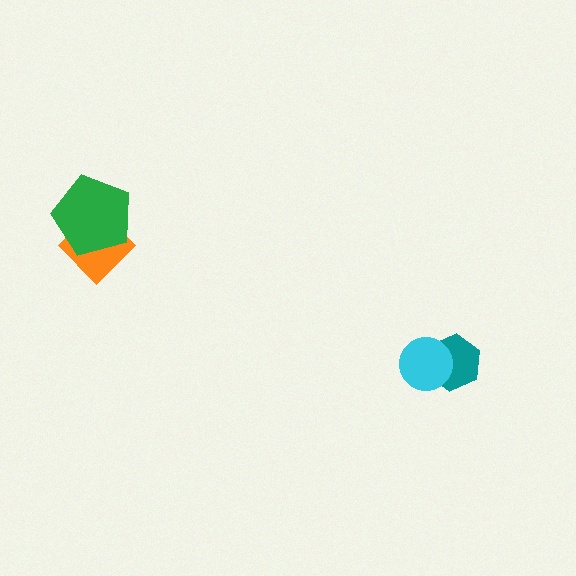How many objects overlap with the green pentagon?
1 object overlaps with the green pentagon.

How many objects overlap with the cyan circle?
1 object overlaps with the cyan circle.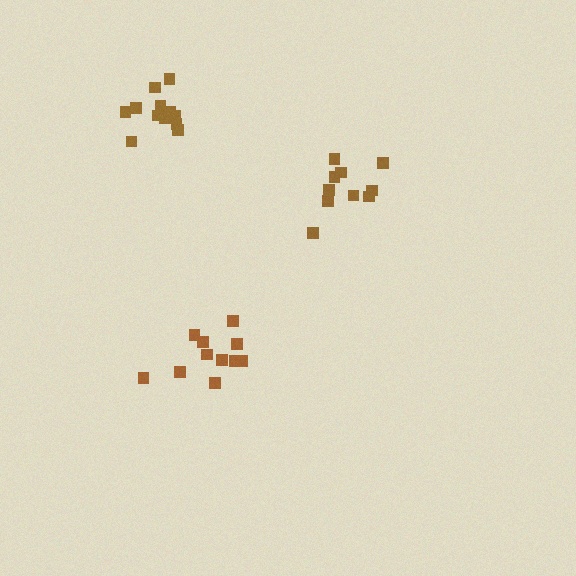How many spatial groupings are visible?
There are 3 spatial groupings.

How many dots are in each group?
Group 1: 10 dots, Group 2: 12 dots, Group 3: 11 dots (33 total).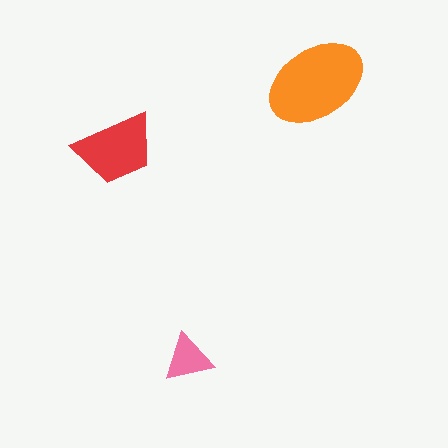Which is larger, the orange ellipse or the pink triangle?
The orange ellipse.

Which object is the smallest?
The pink triangle.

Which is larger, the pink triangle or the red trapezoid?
The red trapezoid.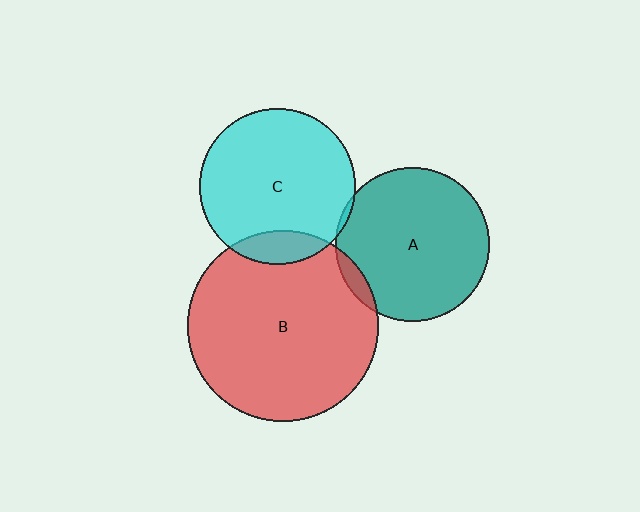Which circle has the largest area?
Circle B (red).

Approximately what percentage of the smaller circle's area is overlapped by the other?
Approximately 10%.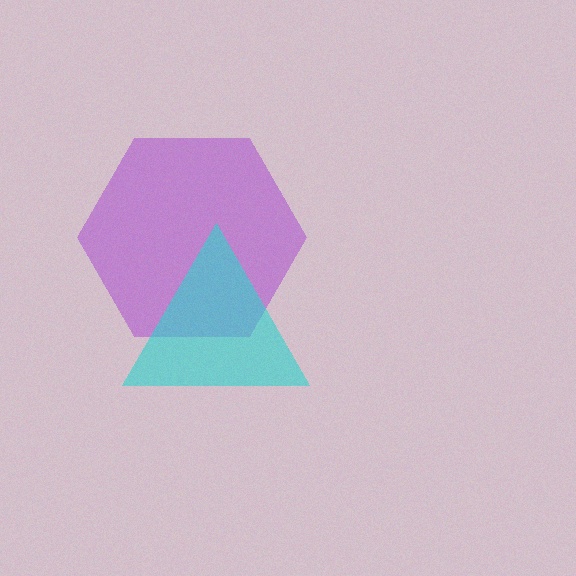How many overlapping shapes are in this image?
There are 2 overlapping shapes in the image.